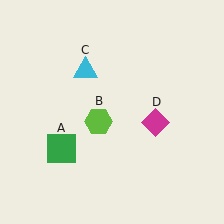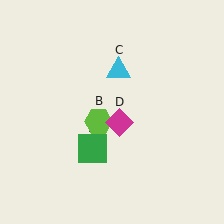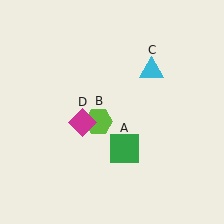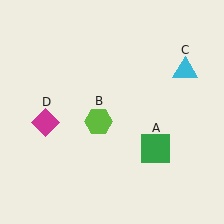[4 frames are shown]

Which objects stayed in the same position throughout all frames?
Lime hexagon (object B) remained stationary.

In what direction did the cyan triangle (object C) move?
The cyan triangle (object C) moved right.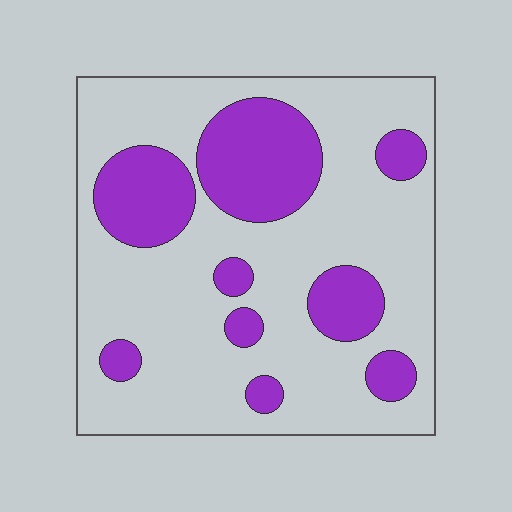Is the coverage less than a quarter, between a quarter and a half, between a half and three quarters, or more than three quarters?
Between a quarter and a half.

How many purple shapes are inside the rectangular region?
9.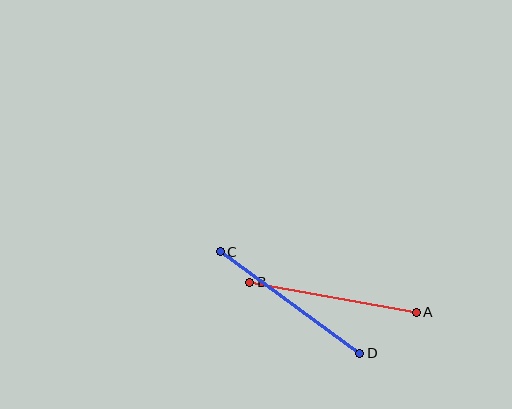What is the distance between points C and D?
The distance is approximately 173 pixels.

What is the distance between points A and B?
The distance is approximately 169 pixels.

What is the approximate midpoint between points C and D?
The midpoint is at approximately (290, 302) pixels.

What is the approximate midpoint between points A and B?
The midpoint is at approximately (333, 297) pixels.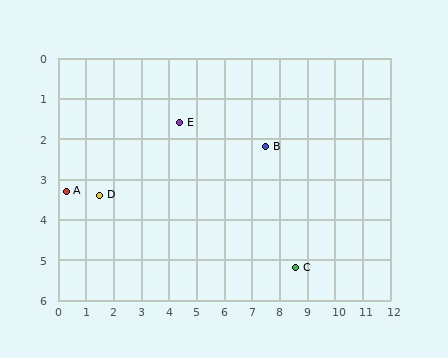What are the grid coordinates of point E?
Point E is at approximately (4.4, 1.6).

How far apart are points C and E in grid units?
Points C and E are about 5.5 grid units apart.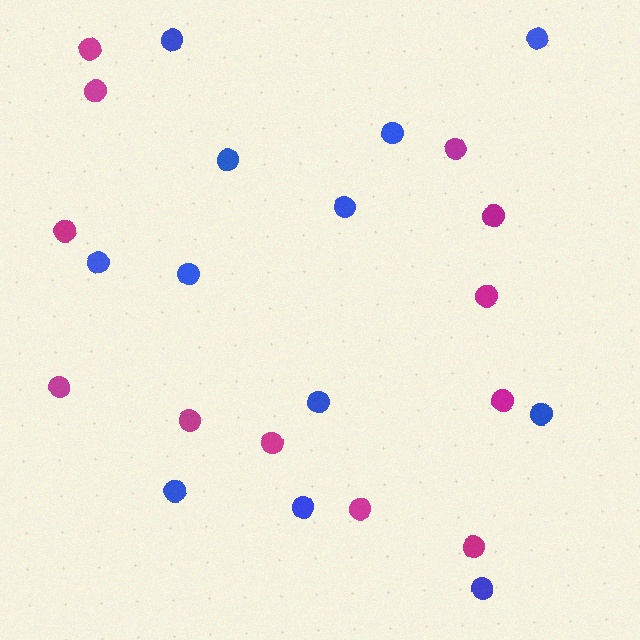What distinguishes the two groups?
There are 2 groups: one group of blue circles (12) and one group of magenta circles (12).